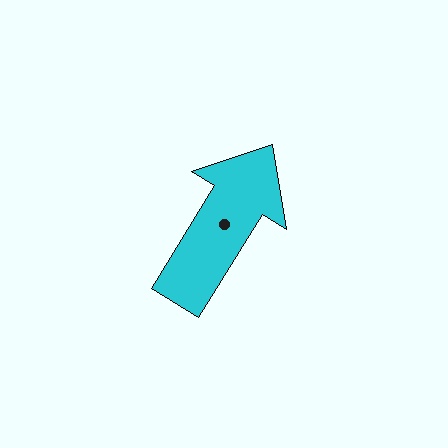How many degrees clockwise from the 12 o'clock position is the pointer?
Approximately 32 degrees.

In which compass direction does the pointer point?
Northeast.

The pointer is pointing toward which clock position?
Roughly 1 o'clock.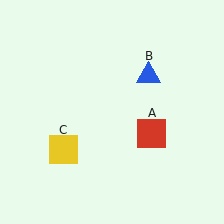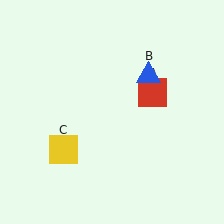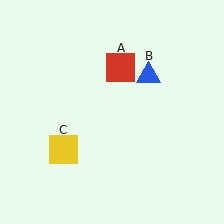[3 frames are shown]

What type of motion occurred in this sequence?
The red square (object A) rotated counterclockwise around the center of the scene.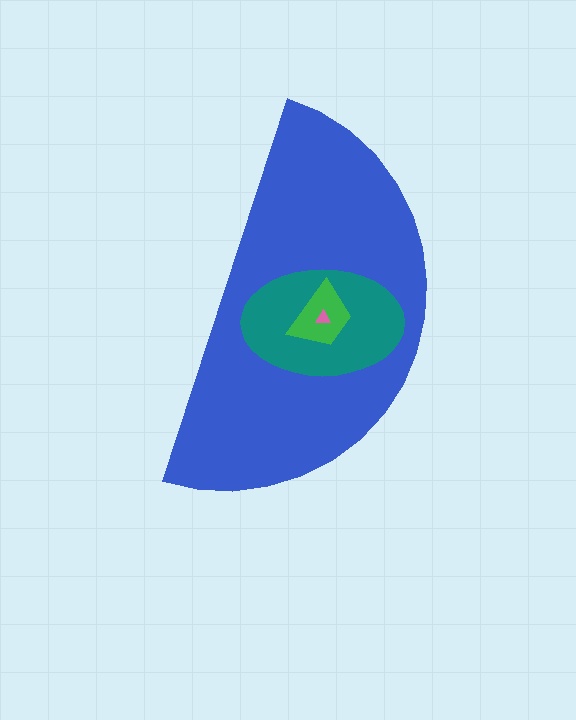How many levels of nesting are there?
4.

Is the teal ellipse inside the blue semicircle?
Yes.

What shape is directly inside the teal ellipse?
The green trapezoid.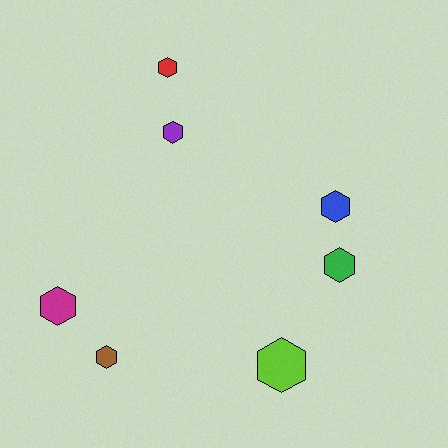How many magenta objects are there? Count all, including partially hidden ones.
There is 1 magenta object.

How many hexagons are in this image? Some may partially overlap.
There are 7 hexagons.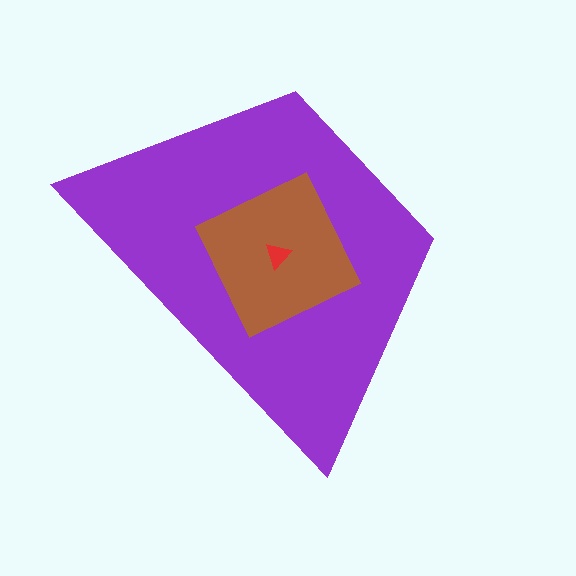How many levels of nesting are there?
3.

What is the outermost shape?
The purple trapezoid.